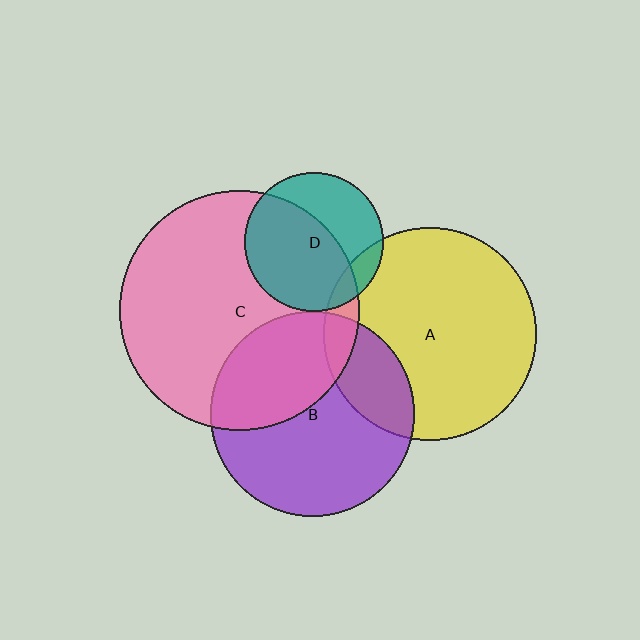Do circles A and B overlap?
Yes.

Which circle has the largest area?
Circle C (pink).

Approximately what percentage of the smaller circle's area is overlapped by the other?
Approximately 20%.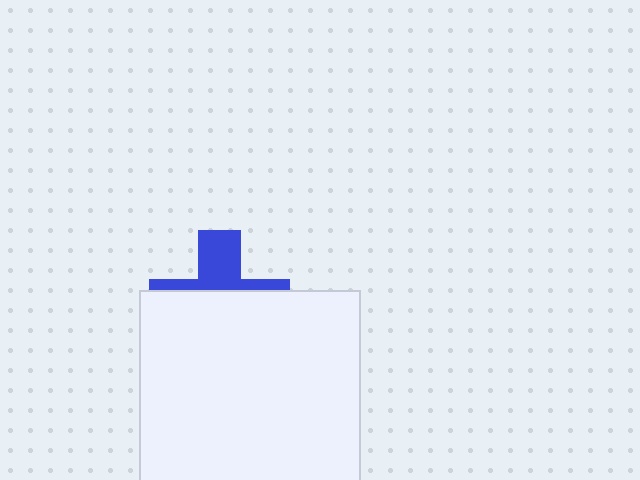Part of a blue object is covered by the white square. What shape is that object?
It is a cross.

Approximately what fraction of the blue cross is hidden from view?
Roughly 65% of the blue cross is hidden behind the white square.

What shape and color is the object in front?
The object in front is a white square.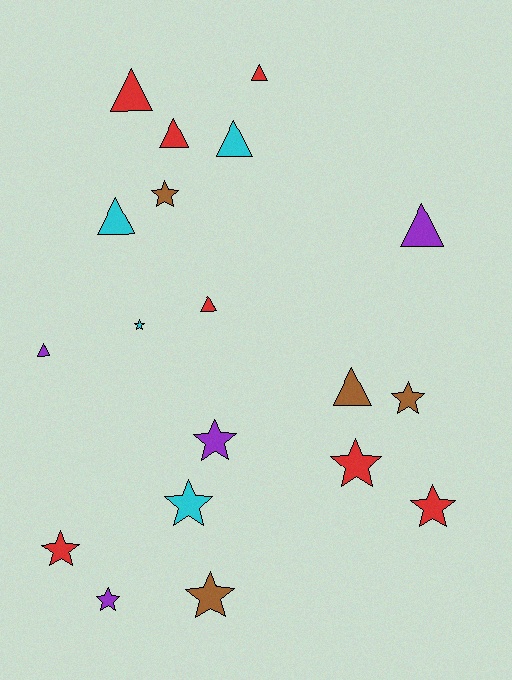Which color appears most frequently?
Red, with 7 objects.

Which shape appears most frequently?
Star, with 10 objects.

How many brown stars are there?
There are 3 brown stars.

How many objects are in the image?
There are 19 objects.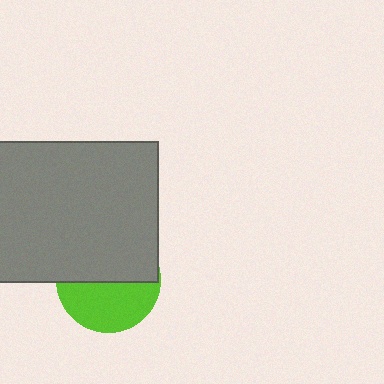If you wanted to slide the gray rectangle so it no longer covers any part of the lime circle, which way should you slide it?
Slide it up — that is the most direct way to separate the two shapes.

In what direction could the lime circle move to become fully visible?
The lime circle could move down. That would shift it out from behind the gray rectangle entirely.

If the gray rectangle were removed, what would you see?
You would see the complete lime circle.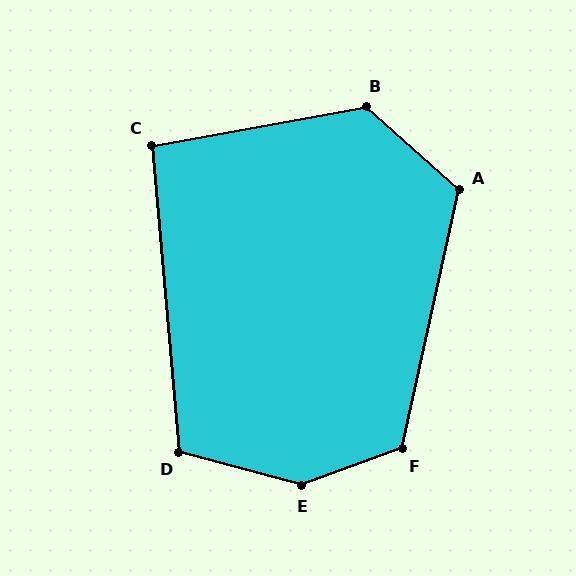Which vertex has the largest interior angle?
E, at approximately 145 degrees.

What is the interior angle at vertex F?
Approximately 122 degrees (obtuse).